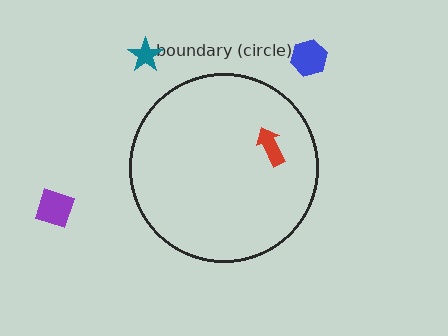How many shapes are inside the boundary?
1 inside, 3 outside.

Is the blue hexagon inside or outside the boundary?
Outside.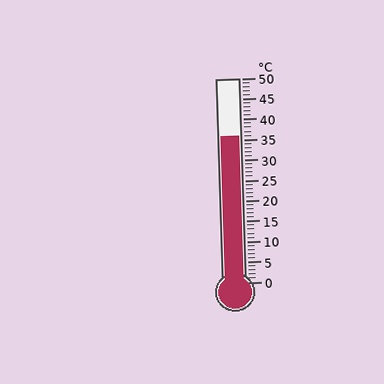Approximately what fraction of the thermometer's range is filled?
The thermometer is filled to approximately 70% of its range.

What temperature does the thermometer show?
The thermometer shows approximately 36°C.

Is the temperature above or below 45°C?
The temperature is below 45°C.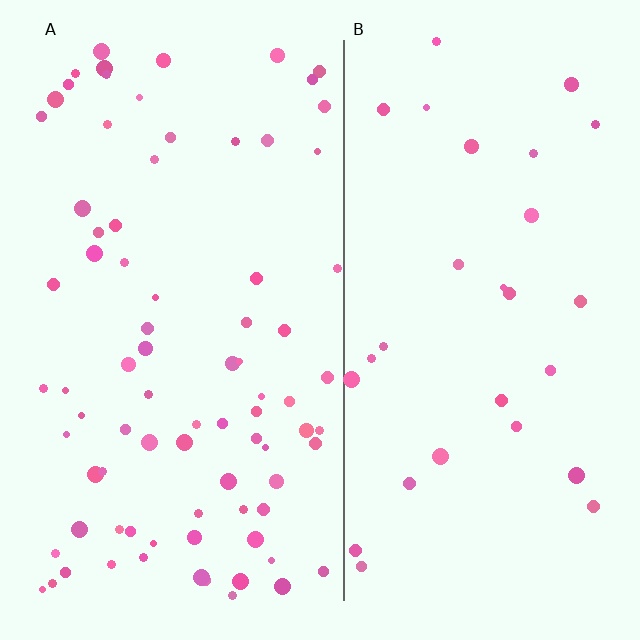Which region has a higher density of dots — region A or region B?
A (the left).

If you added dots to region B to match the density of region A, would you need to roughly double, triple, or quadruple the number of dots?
Approximately triple.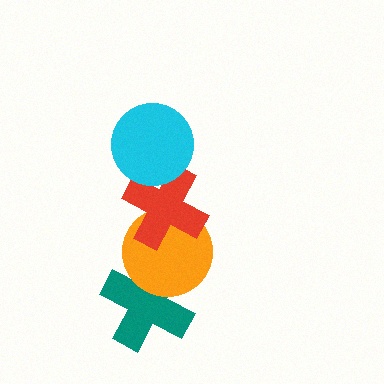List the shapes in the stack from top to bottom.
From top to bottom: the cyan circle, the red cross, the orange circle, the teal cross.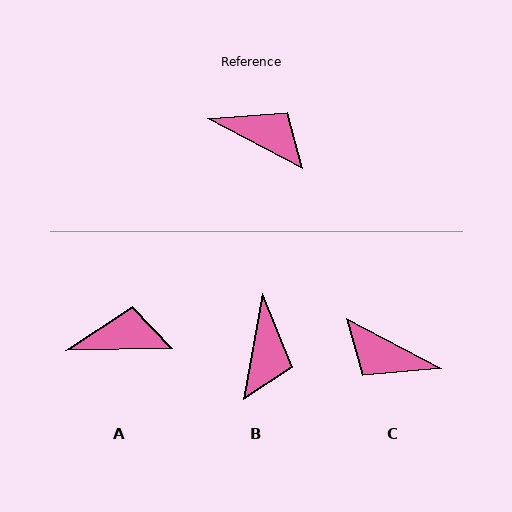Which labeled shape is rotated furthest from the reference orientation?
C, about 180 degrees away.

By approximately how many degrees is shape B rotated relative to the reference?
Approximately 72 degrees clockwise.